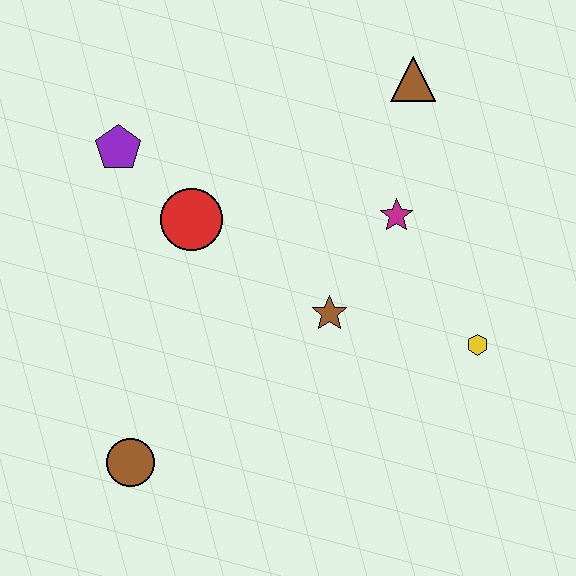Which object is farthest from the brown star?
The purple pentagon is farthest from the brown star.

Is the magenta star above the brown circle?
Yes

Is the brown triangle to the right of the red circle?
Yes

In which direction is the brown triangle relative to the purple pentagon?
The brown triangle is to the right of the purple pentagon.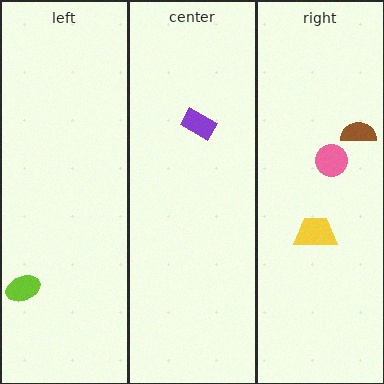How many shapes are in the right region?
3.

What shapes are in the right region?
The pink circle, the yellow trapezoid, the brown semicircle.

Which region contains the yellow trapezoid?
The right region.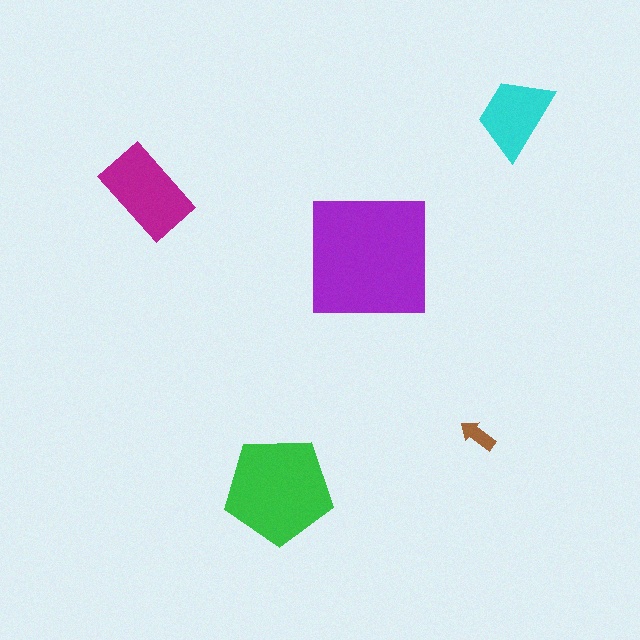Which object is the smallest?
The brown arrow.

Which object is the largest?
The purple square.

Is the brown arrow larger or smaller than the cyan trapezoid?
Smaller.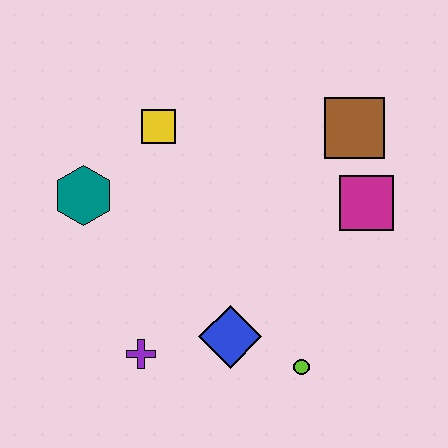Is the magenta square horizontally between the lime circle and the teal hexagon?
No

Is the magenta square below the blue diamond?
No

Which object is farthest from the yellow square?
The lime circle is farthest from the yellow square.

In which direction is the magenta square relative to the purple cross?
The magenta square is to the right of the purple cross.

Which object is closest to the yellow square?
The teal hexagon is closest to the yellow square.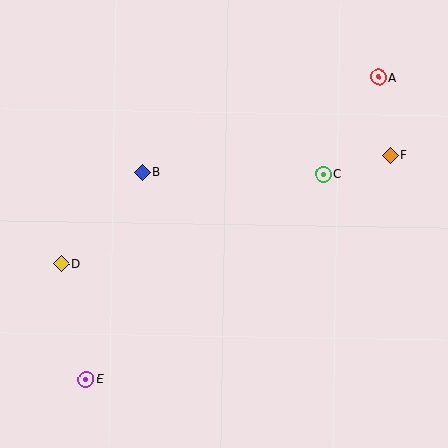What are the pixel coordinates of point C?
Point C is at (323, 174).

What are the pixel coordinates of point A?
Point A is at (379, 77).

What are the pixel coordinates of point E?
Point E is at (86, 379).